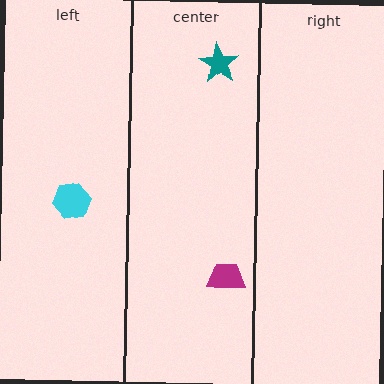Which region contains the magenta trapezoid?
The center region.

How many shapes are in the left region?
1.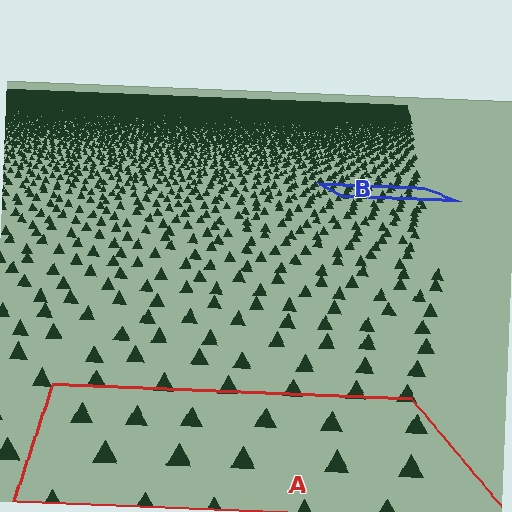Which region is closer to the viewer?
Region A is closer. The texture elements there are larger and more spread out.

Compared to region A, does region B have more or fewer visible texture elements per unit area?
Region B has more texture elements per unit area — they are packed more densely because it is farther away.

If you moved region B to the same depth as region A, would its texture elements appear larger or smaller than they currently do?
They would appear larger. At a closer depth, the same texture elements are projected at a bigger on-screen size.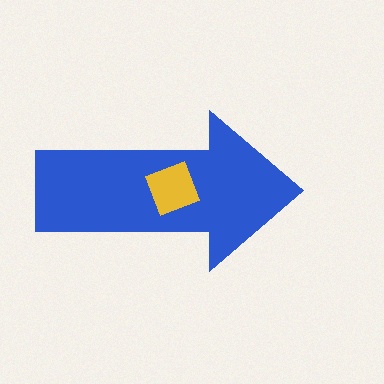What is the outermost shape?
The blue arrow.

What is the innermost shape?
The yellow diamond.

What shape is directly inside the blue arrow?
The yellow diamond.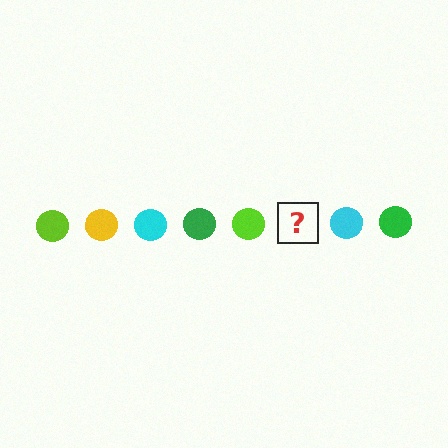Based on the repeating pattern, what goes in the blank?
The blank should be a yellow circle.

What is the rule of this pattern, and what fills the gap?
The rule is that the pattern cycles through lime, yellow, cyan, green circles. The gap should be filled with a yellow circle.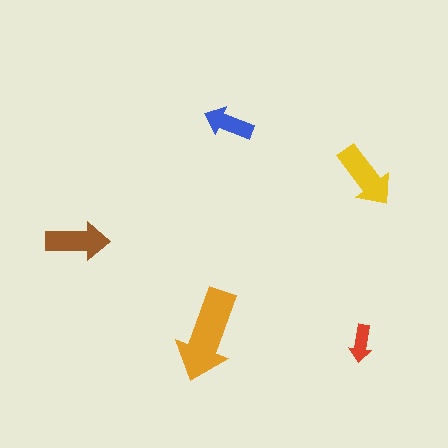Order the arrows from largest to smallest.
the orange one, the yellow one, the brown one, the blue one, the red one.